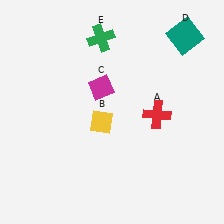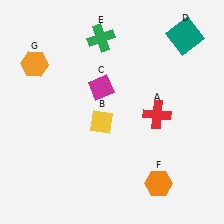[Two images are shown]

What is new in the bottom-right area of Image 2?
An orange hexagon (F) was added in the bottom-right area of Image 2.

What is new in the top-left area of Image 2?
An orange hexagon (G) was added in the top-left area of Image 2.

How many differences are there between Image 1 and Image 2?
There are 2 differences between the two images.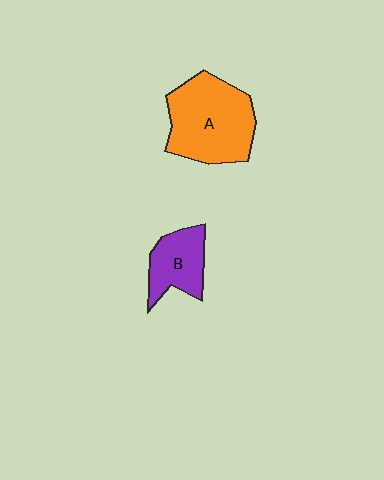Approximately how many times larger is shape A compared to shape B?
Approximately 1.9 times.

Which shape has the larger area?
Shape A (orange).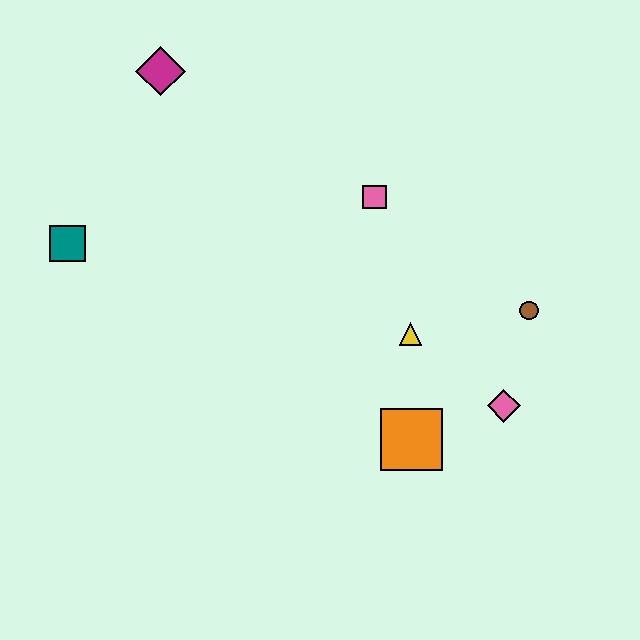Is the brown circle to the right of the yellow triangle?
Yes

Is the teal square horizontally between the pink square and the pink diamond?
No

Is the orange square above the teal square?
No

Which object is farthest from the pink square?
The teal square is farthest from the pink square.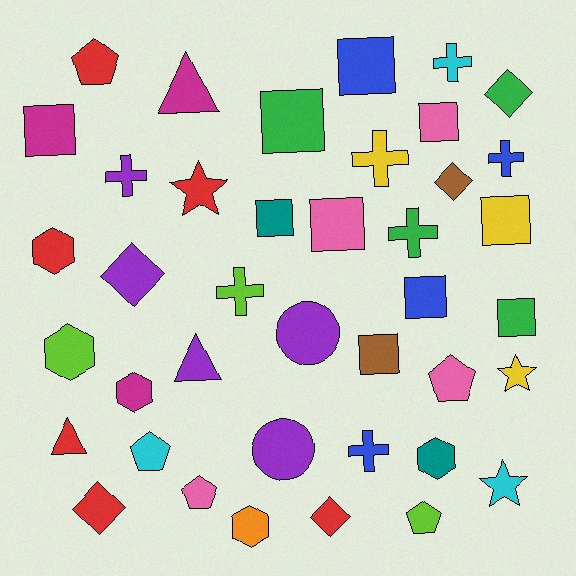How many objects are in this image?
There are 40 objects.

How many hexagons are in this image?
There are 5 hexagons.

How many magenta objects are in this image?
There are 3 magenta objects.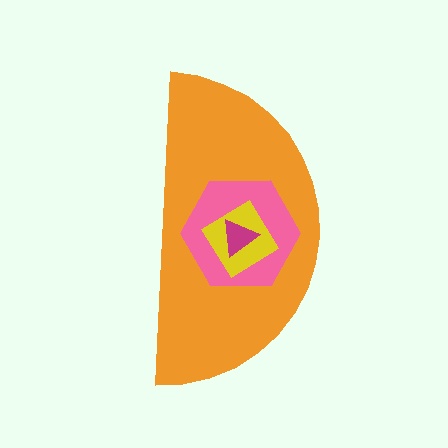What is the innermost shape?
The magenta triangle.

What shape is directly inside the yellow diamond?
The magenta triangle.